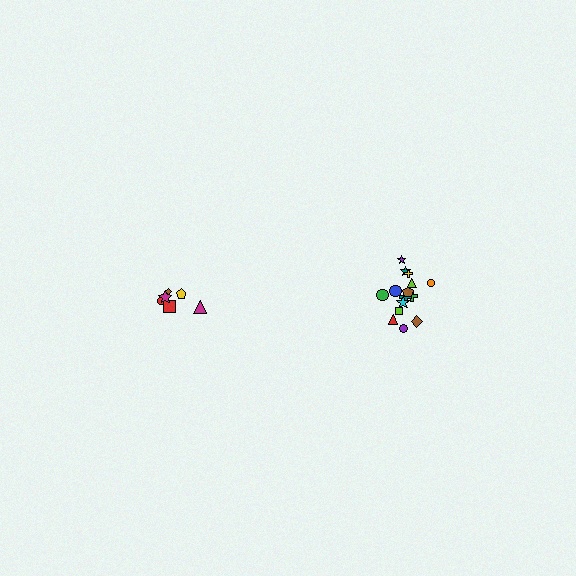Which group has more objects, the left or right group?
The right group.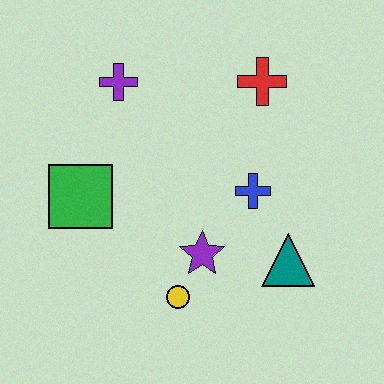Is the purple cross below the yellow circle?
No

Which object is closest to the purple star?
The yellow circle is closest to the purple star.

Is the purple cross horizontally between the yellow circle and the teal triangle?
No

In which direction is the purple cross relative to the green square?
The purple cross is above the green square.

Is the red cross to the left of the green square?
No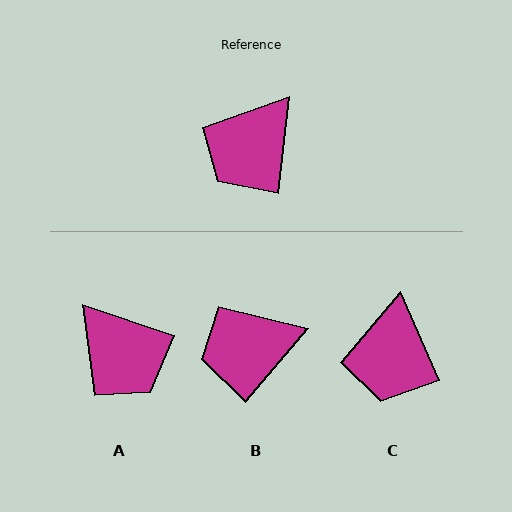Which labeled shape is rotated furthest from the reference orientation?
A, about 78 degrees away.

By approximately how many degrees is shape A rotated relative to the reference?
Approximately 78 degrees counter-clockwise.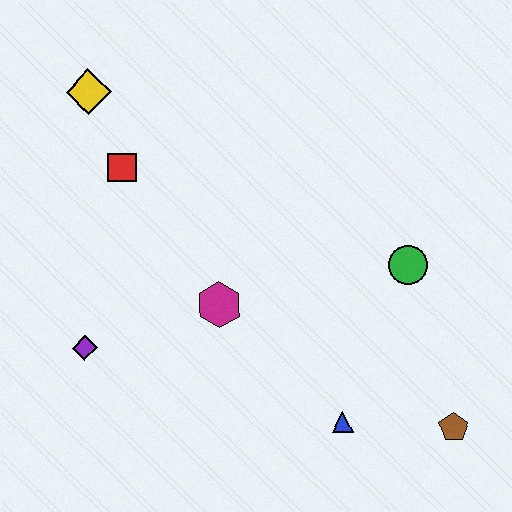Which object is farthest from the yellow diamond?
The brown pentagon is farthest from the yellow diamond.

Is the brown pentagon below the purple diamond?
Yes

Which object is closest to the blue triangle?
The brown pentagon is closest to the blue triangle.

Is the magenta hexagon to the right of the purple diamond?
Yes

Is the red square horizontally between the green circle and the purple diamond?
Yes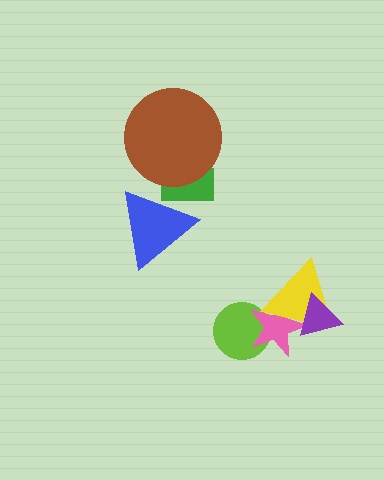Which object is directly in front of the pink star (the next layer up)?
The yellow triangle is directly in front of the pink star.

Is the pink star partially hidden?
Yes, it is partially covered by another shape.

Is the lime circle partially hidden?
Yes, it is partially covered by another shape.